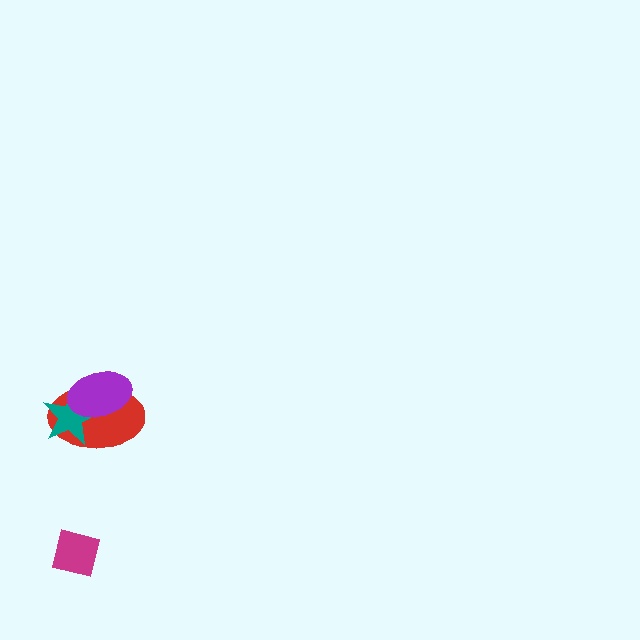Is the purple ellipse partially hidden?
No, no other shape covers it.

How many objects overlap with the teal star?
2 objects overlap with the teal star.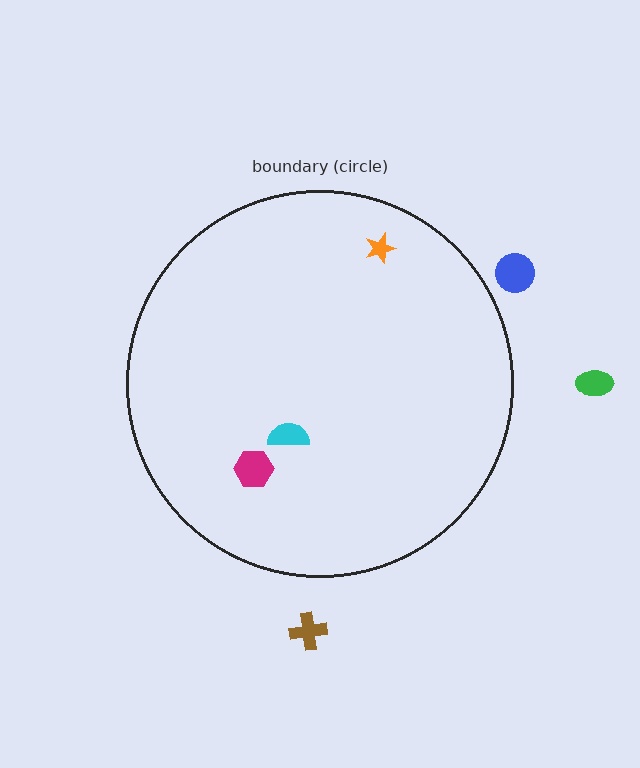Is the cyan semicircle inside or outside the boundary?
Inside.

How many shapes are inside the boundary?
3 inside, 3 outside.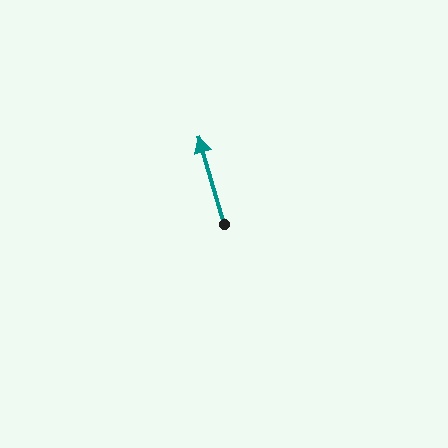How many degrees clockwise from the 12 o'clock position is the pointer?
Approximately 344 degrees.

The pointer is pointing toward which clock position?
Roughly 11 o'clock.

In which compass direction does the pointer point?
North.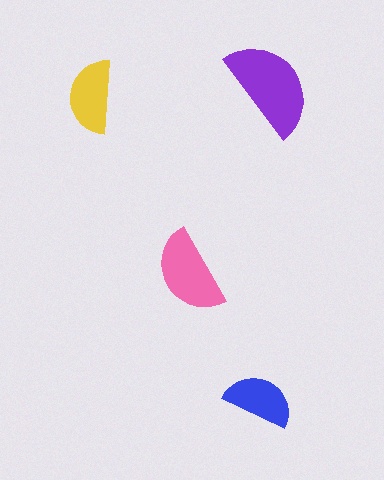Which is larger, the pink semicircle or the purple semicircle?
The purple one.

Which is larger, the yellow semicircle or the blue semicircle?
The yellow one.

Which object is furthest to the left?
The yellow semicircle is leftmost.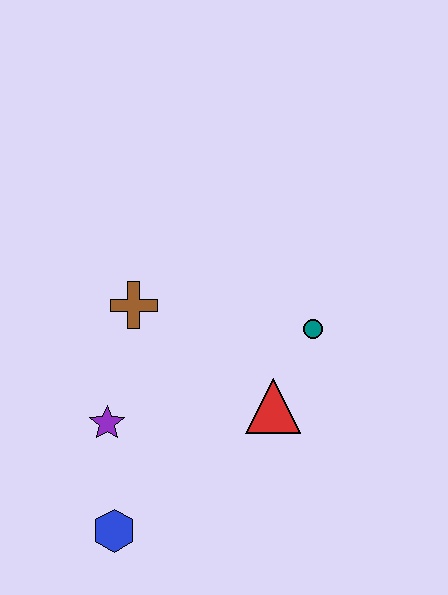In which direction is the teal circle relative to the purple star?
The teal circle is to the right of the purple star.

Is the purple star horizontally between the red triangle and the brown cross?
No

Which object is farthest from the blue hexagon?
The teal circle is farthest from the blue hexagon.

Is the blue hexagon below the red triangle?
Yes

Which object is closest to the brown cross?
The purple star is closest to the brown cross.